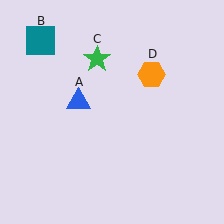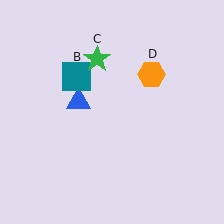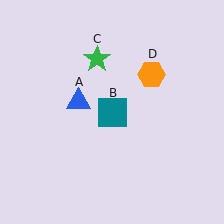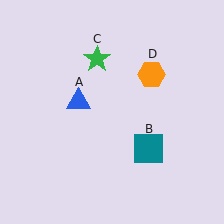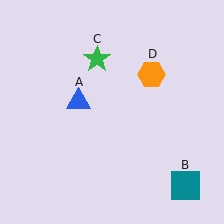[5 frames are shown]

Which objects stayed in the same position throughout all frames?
Blue triangle (object A) and green star (object C) and orange hexagon (object D) remained stationary.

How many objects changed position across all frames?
1 object changed position: teal square (object B).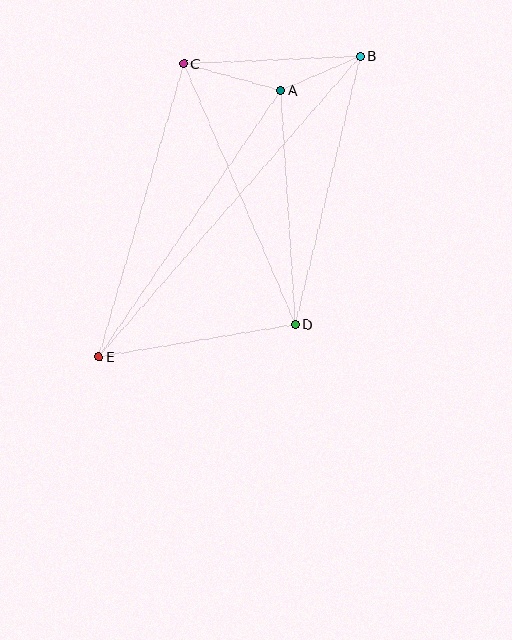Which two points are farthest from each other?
Points B and E are farthest from each other.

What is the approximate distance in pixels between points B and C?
The distance between B and C is approximately 177 pixels.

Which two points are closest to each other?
Points A and B are closest to each other.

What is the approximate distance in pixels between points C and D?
The distance between C and D is approximately 283 pixels.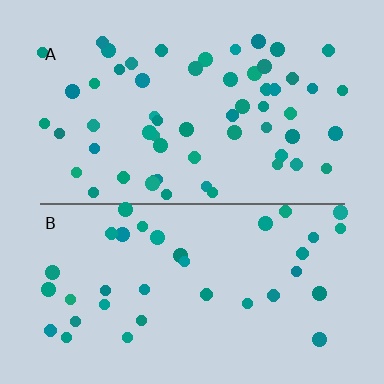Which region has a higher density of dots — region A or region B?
A (the top).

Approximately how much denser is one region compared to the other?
Approximately 1.6× — region A over region B.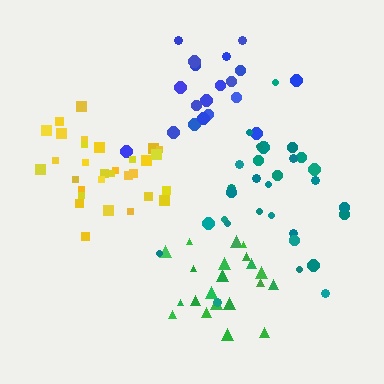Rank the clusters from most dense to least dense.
yellow, green, blue, teal.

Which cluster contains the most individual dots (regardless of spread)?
Yellow (31).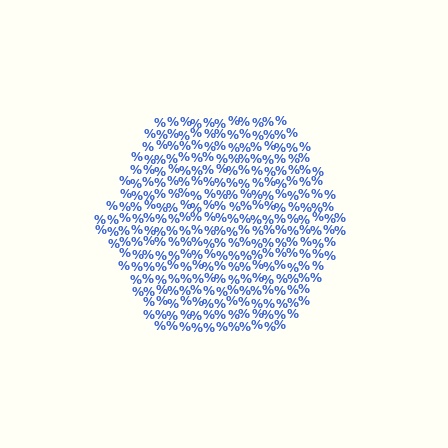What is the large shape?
The large shape is a hexagon.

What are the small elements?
The small elements are percent signs.